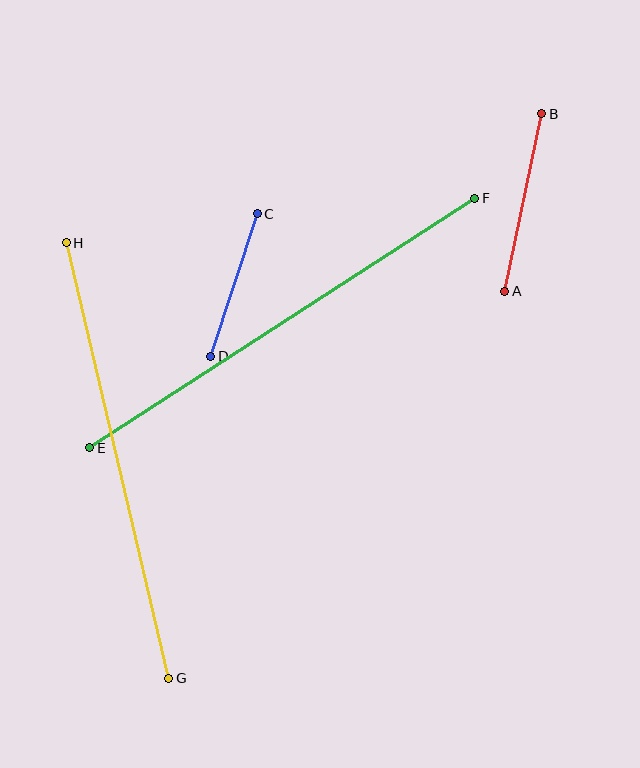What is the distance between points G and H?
The distance is approximately 448 pixels.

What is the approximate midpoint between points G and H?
The midpoint is at approximately (117, 461) pixels.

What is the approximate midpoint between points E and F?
The midpoint is at approximately (282, 323) pixels.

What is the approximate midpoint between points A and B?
The midpoint is at approximately (523, 203) pixels.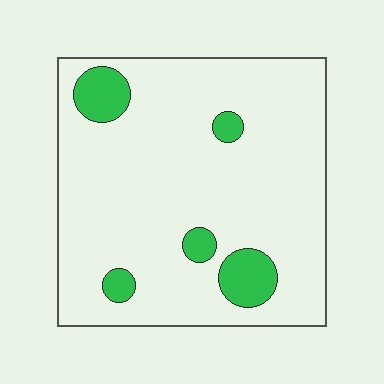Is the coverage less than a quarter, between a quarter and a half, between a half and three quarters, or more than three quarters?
Less than a quarter.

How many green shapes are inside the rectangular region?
5.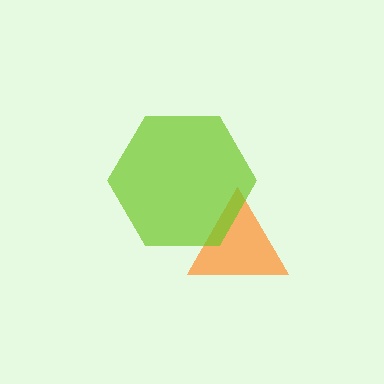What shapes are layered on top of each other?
The layered shapes are: an orange triangle, a lime hexagon.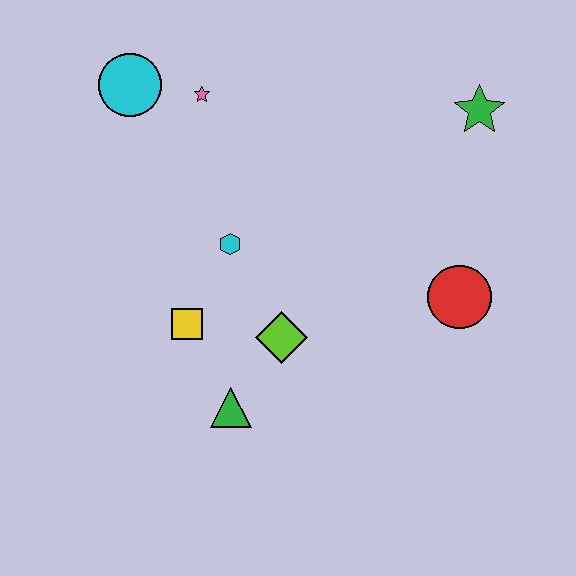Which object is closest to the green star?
The red circle is closest to the green star.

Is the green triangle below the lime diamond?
Yes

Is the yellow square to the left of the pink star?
Yes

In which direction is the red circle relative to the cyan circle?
The red circle is to the right of the cyan circle.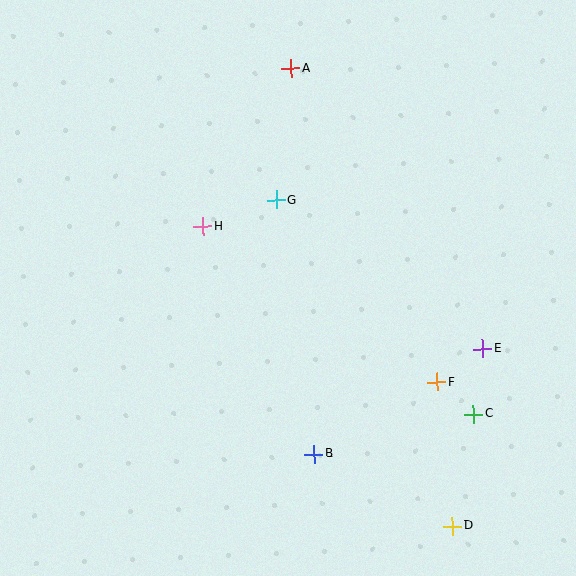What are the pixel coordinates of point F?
Point F is at (437, 382).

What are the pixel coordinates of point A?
Point A is at (291, 68).